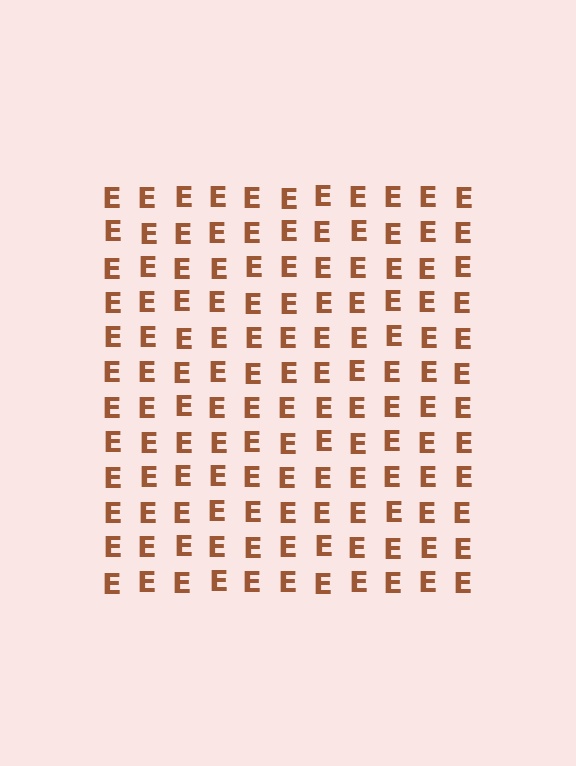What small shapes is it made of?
It is made of small letter E's.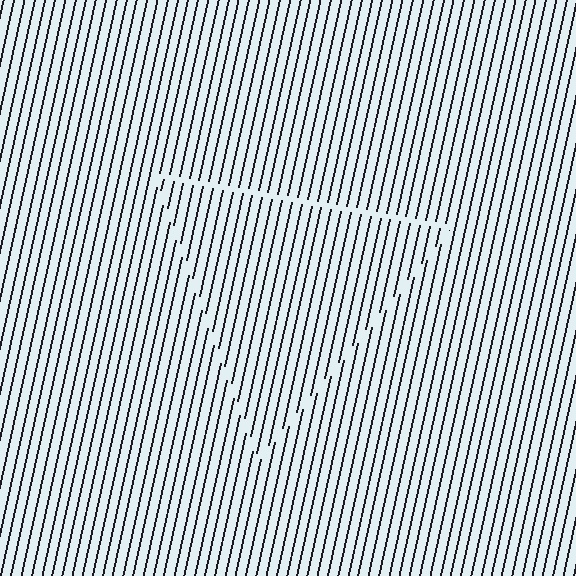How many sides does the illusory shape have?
3 sides — the line-ends trace a triangle.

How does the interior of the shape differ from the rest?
The interior of the shape contains the same grating, shifted by half a period — the contour is defined by the phase discontinuity where line-ends from the inner and outer gratings abut.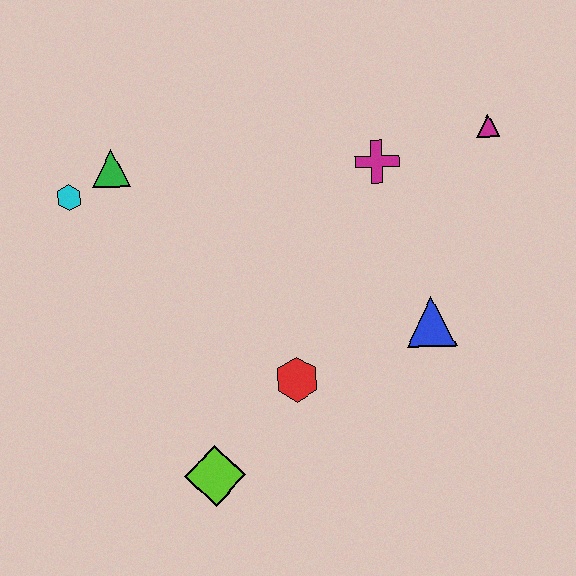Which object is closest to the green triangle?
The cyan hexagon is closest to the green triangle.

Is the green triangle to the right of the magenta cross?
No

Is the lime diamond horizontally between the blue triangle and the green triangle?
Yes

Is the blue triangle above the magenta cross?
No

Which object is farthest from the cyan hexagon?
The magenta triangle is farthest from the cyan hexagon.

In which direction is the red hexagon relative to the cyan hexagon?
The red hexagon is to the right of the cyan hexagon.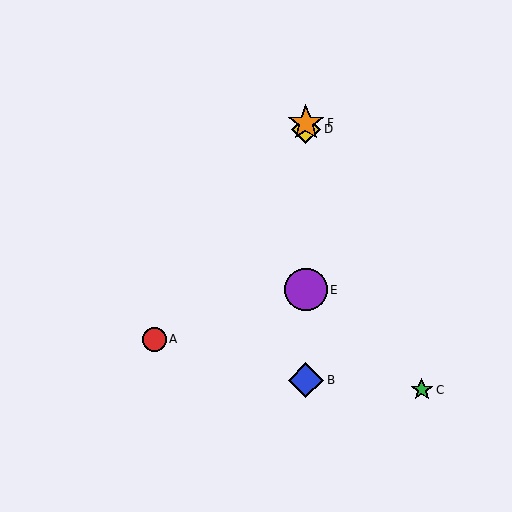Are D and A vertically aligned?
No, D is at x≈306 and A is at x≈154.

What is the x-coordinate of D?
Object D is at x≈306.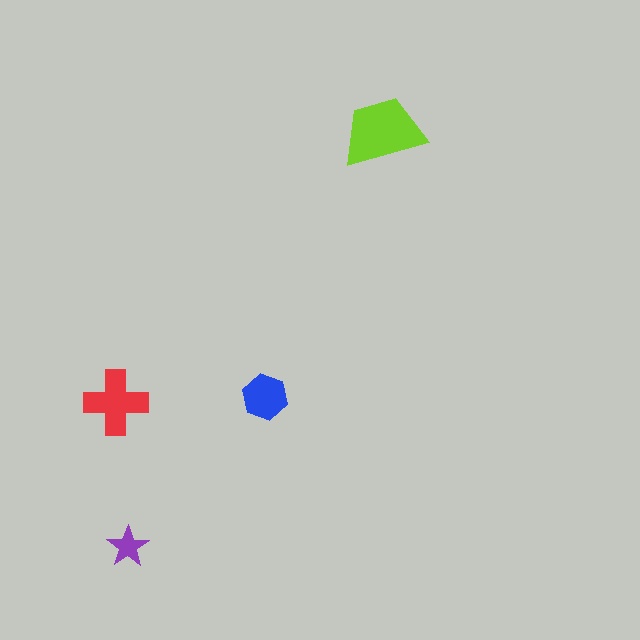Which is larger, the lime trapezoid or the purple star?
The lime trapezoid.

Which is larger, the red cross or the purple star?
The red cross.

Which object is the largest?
The lime trapezoid.